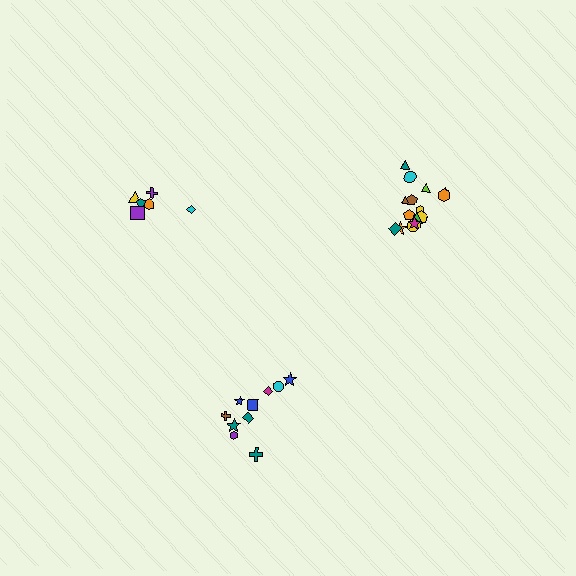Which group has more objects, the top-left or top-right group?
The top-right group.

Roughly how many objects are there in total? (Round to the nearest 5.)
Roughly 30 objects in total.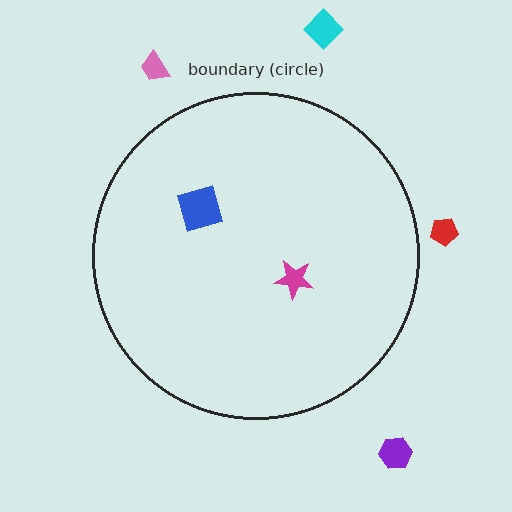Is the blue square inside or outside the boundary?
Inside.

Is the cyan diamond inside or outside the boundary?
Outside.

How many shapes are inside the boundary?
2 inside, 4 outside.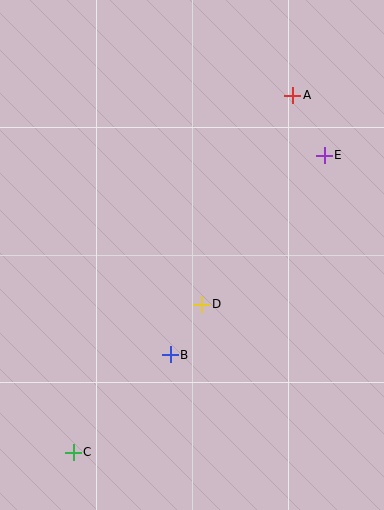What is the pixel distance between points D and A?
The distance between D and A is 228 pixels.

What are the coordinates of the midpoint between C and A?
The midpoint between C and A is at (183, 274).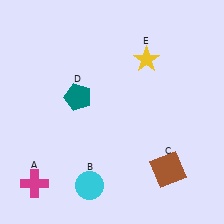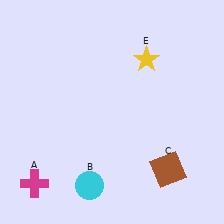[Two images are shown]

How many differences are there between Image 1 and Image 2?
There is 1 difference between the two images.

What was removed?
The teal pentagon (D) was removed in Image 2.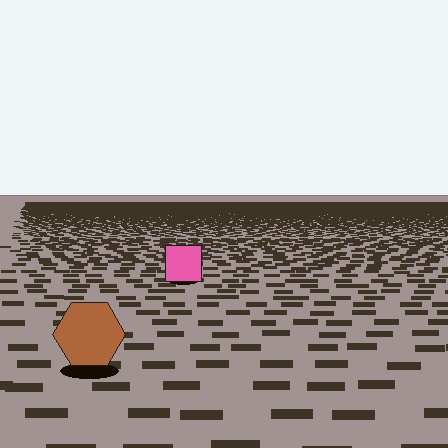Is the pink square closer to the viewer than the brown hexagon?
No. The brown hexagon is closer — you can tell from the texture gradient: the ground texture is coarser near it.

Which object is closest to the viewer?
The brown hexagon is closest. The texture marks near it are larger and more spread out.